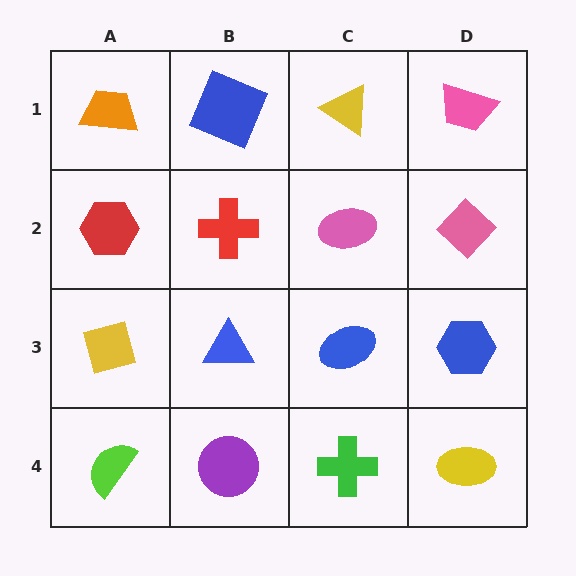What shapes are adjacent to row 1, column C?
A pink ellipse (row 2, column C), a blue square (row 1, column B), a pink trapezoid (row 1, column D).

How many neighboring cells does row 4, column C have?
3.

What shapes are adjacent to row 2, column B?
A blue square (row 1, column B), a blue triangle (row 3, column B), a red hexagon (row 2, column A), a pink ellipse (row 2, column C).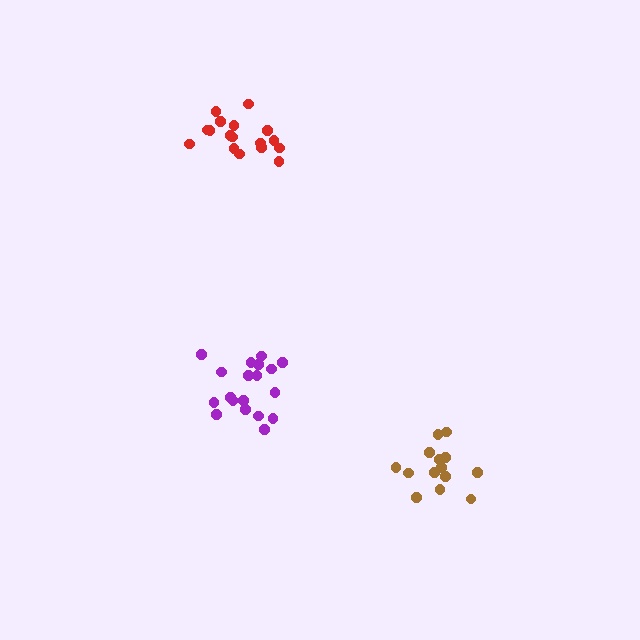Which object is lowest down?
The brown cluster is bottommost.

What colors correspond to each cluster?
The clusters are colored: brown, red, purple.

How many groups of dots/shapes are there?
There are 3 groups.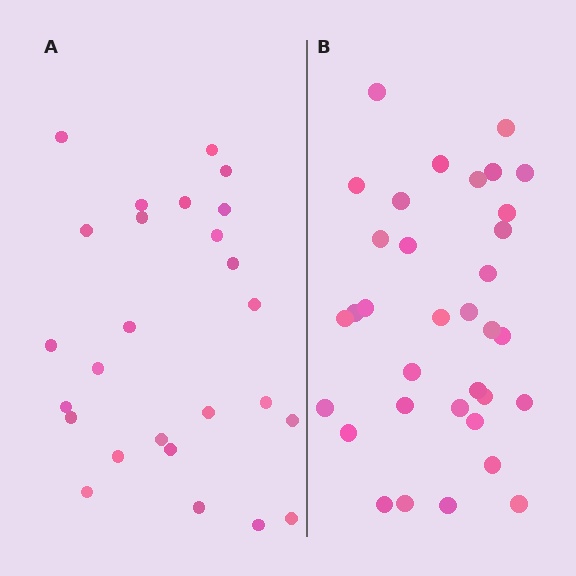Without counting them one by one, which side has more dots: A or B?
Region B (the right region) has more dots.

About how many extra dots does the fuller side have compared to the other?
Region B has roughly 8 or so more dots than region A.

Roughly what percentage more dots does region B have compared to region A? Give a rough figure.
About 30% more.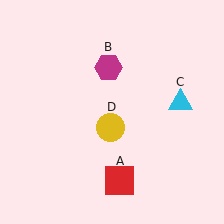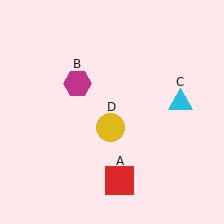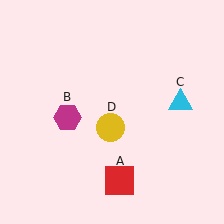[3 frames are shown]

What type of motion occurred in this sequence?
The magenta hexagon (object B) rotated counterclockwise around the center of the scene.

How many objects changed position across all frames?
1 object changed position: magenta hexagon (object B).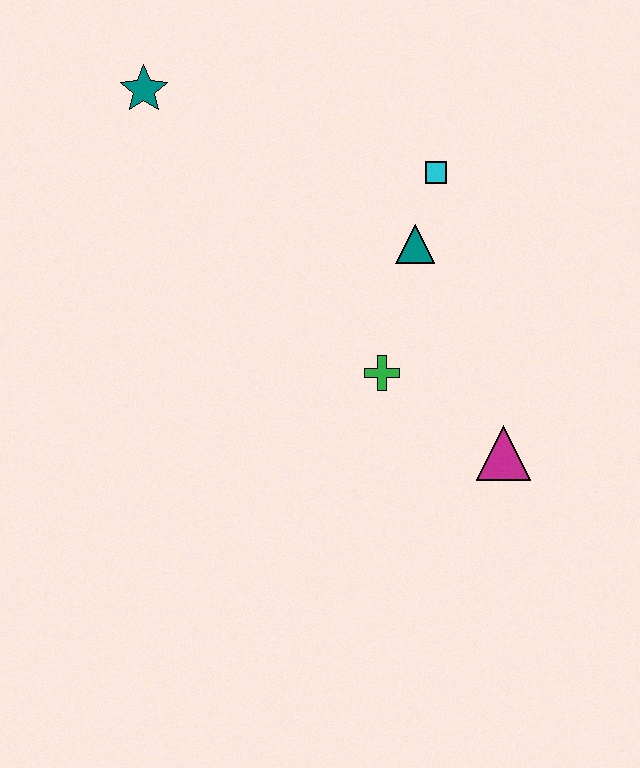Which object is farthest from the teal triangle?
The teal star is farthest from the teal triangle.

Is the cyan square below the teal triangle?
No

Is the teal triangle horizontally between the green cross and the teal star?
No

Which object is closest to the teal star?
The cyan square is closest to the teal star.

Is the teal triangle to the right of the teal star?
Yes